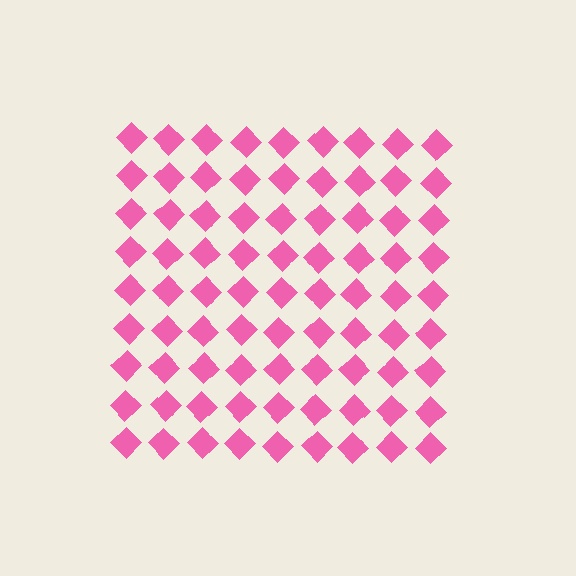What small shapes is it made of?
It is made of small diamonds.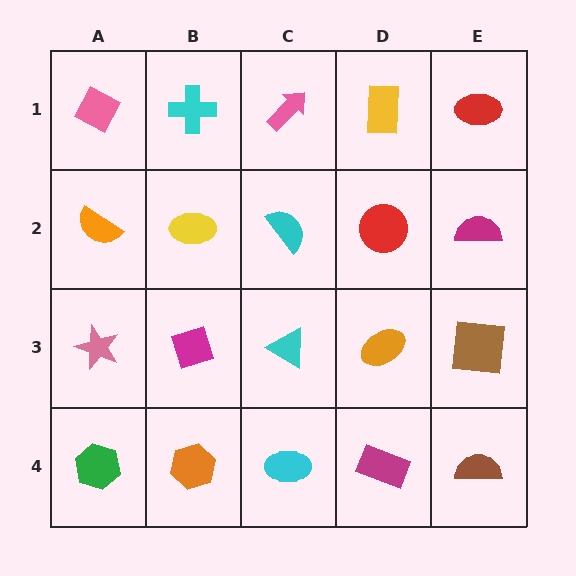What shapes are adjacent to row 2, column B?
A cyan cross (row 1, column B), a magenta diamond (row 3, column B), an orange semicircle (row 2, column A), a cyan semicircle (row 2, column C).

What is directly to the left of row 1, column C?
A cyan cross.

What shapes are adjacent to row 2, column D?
A yellow rectangle (row 1, column D), an orange ellipse (row 3, column D), a cyan semicircle (row 2, column C), a magenta semicircle (row 2, column E).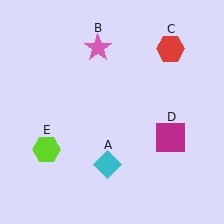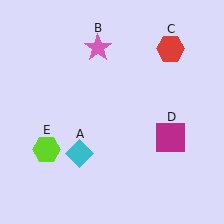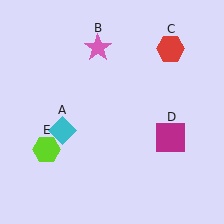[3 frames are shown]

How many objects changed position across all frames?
1 object changed position: cyan diamond (object A).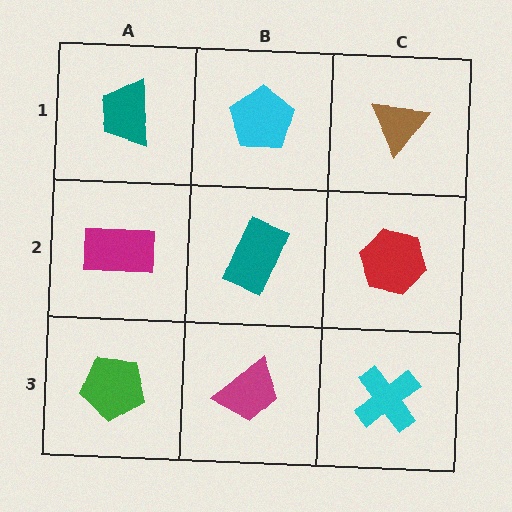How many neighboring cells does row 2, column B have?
4.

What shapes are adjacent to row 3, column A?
A magenta rectangle (row 2, column A), a magenta trapezoid (row 3, column B).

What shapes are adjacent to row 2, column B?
A cyan pentagon (row 1, column B), a magenta trapezoid (row 3, column B), a magenta rectangle (row 2, column A), a red hexagon (row 2, column C).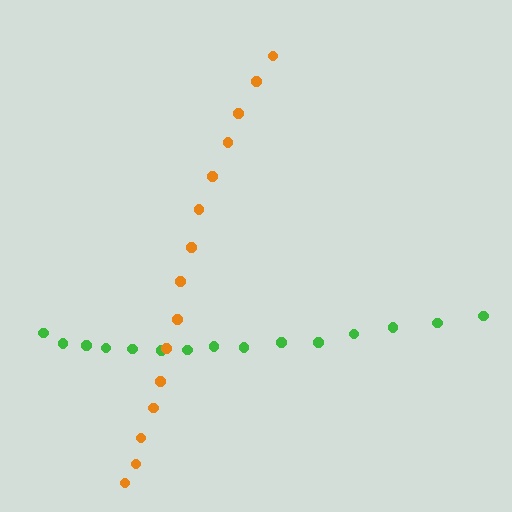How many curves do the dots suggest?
There are 2 distinct paths.